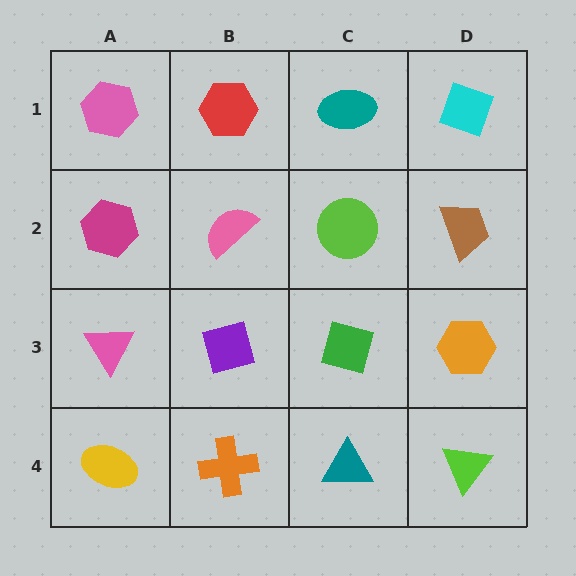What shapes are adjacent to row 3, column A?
A magenta hexagon (row 2, column A), a yellow ellipse (row 4, column A), a purple diamond (row 3, column B).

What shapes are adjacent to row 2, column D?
A cyan diamond (row 1, column D), an orange hexagon (row 3, column D), a lime circle (row 2, column C).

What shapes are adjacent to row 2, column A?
A pink hexagon (row 1, column A), a pink triangle (row 3, column A), a pink semicircle (row 2, column B).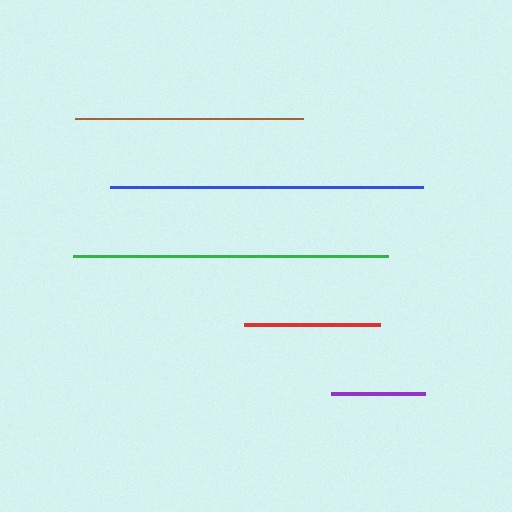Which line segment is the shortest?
The purple line is the shortest at approximately 94 pixels.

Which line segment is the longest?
The green line is the longest at approximately 315 pixels.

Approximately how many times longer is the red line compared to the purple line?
The red line is approximately 1.4 times the length of the purple line.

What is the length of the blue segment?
The blue segment is approximately 313 pixels long.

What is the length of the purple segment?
The purple segment is approximately 94 pixels long.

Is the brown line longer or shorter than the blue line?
The blue line is longer than the brown line.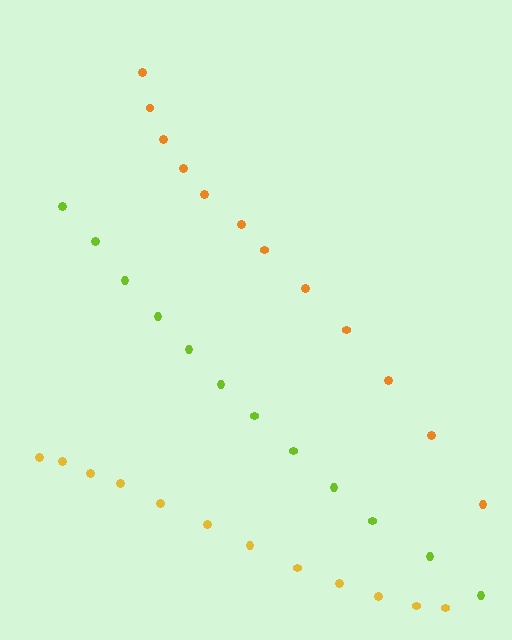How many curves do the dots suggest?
There are 3 distinct paths.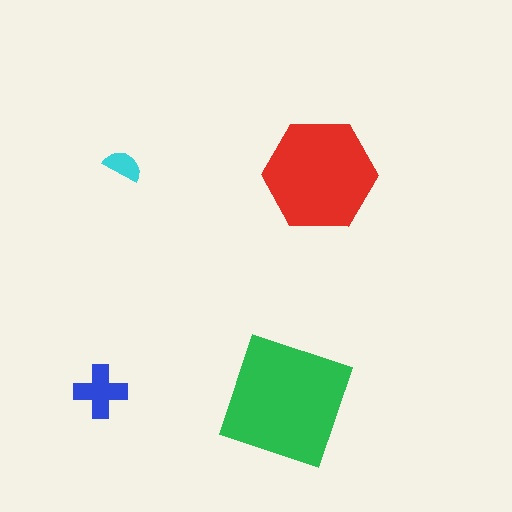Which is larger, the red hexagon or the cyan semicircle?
The red hexagon.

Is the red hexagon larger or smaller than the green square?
Smaller.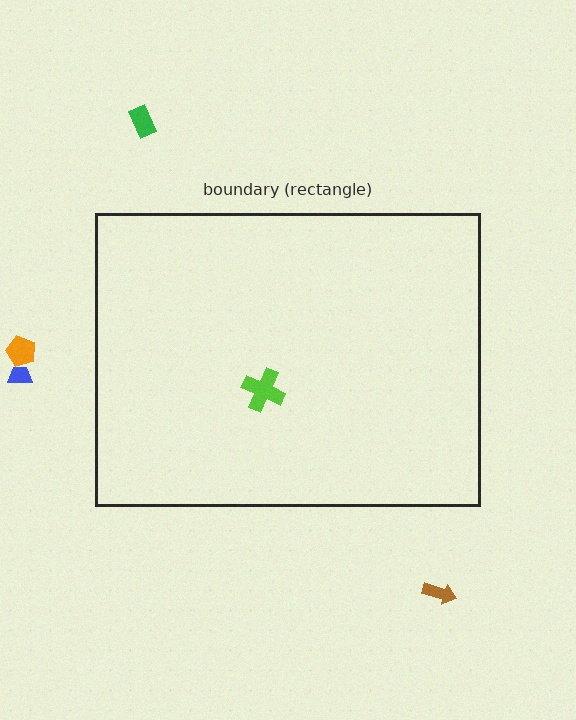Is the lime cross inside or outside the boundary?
Inside.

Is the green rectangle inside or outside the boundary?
Outside.